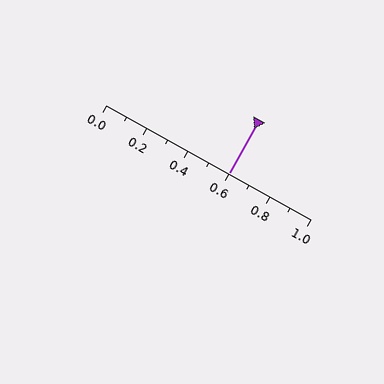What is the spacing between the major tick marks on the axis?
The major ticks are spaced 0.2 apart.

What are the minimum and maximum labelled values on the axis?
The axis runs from 0.0 to 1.0.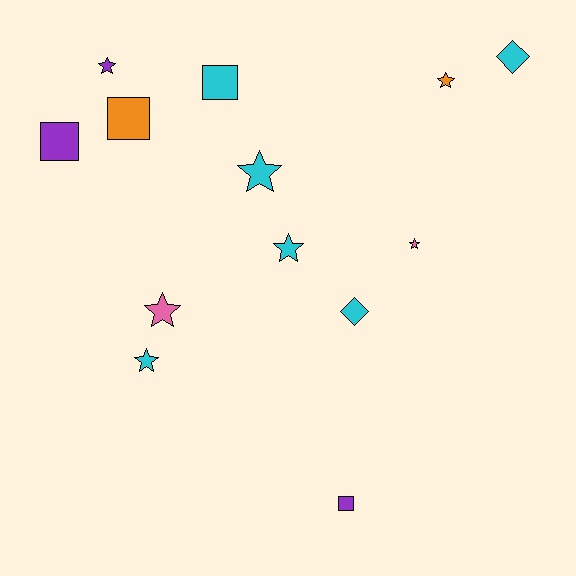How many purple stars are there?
There is 1 purple star.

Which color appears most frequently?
Cyan, with 6 objects.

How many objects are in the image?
There are 13 objects.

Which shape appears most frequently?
Star, with 7 objects.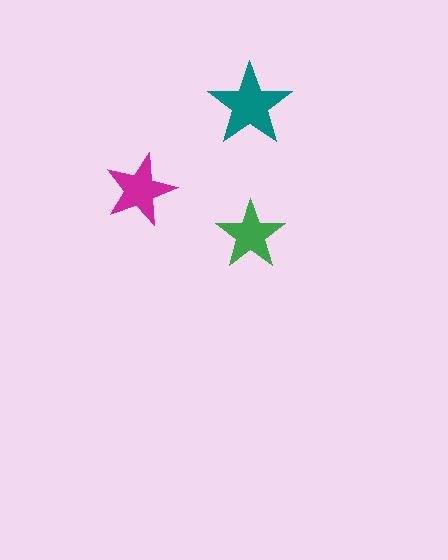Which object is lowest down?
The green star is bottommost.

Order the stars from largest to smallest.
the teal one, the magenta one, the green one.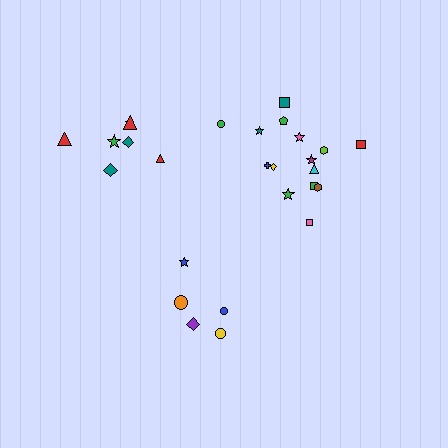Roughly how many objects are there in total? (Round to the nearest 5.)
Roughly 25 objects in total.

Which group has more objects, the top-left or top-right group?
The top-right group.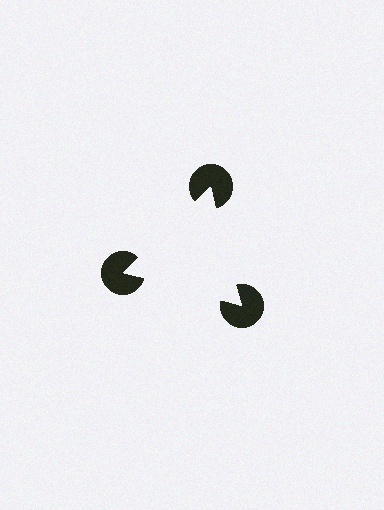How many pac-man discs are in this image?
There are 3 — one at each vertex of the illusory triangle.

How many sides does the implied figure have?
3 sides.